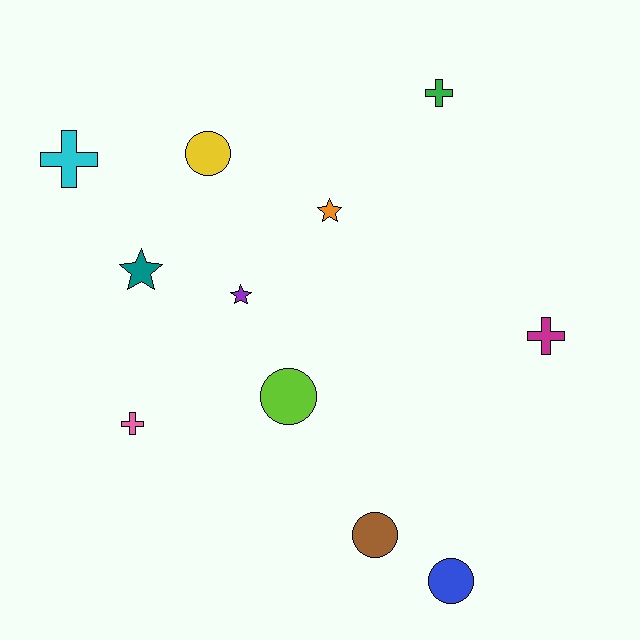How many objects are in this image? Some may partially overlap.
There are 11 objects.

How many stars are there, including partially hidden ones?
There are 3 stars.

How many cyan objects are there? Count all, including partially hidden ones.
There is 1 cyan object.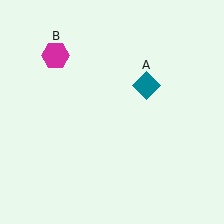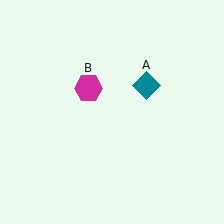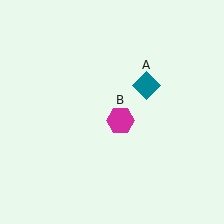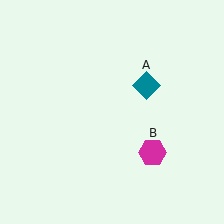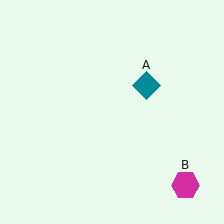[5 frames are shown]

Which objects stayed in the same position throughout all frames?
Teal diamond (object A) remained stationary.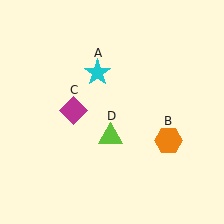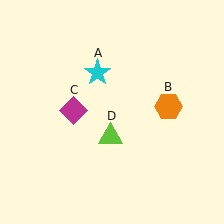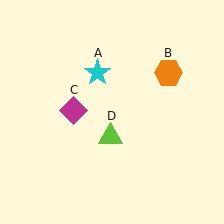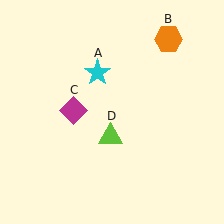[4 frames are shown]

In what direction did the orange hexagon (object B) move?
The orange hexagon (object B) moved up.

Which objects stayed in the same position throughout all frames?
Cyan star (object A) and magenta diamond (object C) and lime triangle (object D) remained stationary.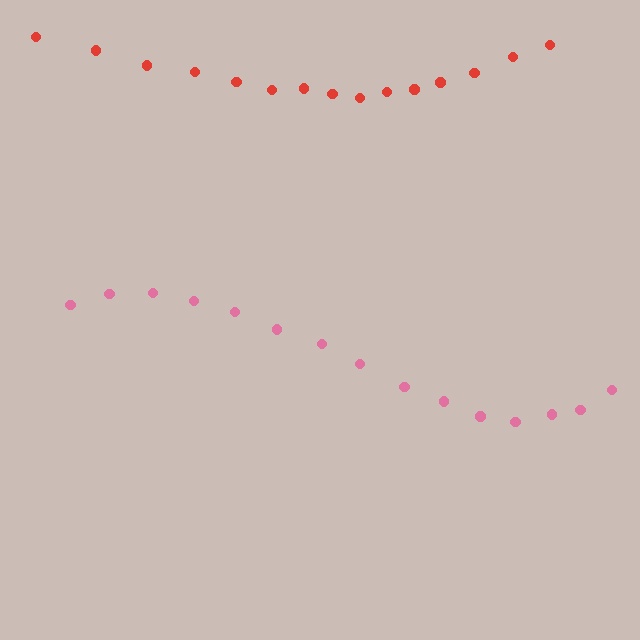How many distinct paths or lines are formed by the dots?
There are 2 distinct paths.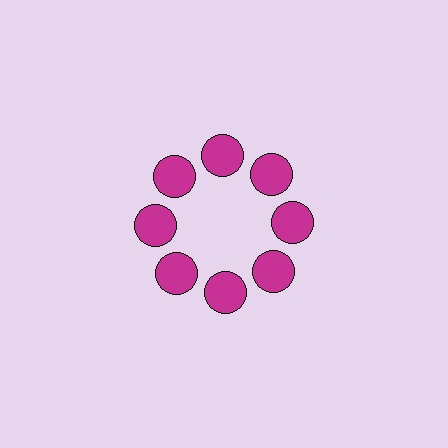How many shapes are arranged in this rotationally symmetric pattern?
There are 8 shapes, arranged in 8 groups of 1.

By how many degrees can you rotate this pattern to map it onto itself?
The pattern maps onto itself every 45 degrees of rotation.